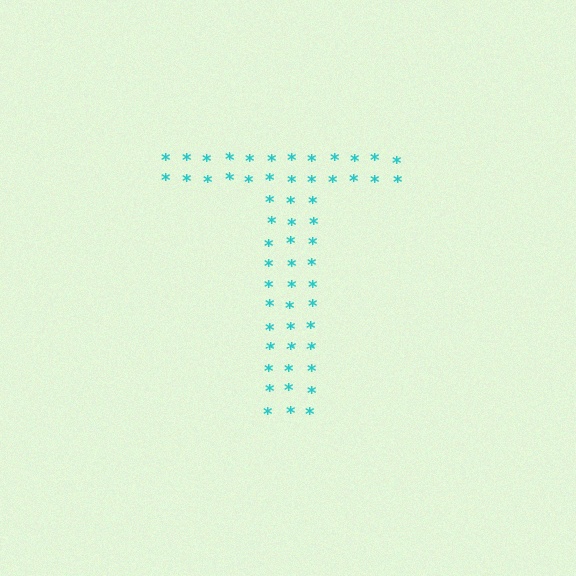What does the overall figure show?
The overall figure shows the letter T.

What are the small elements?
The small elements are asterisks.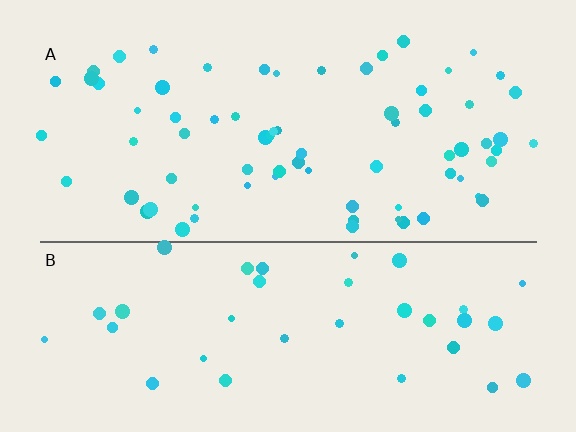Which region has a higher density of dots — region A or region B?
A (the top).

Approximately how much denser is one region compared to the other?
Approximately 1.9× — region A over region B.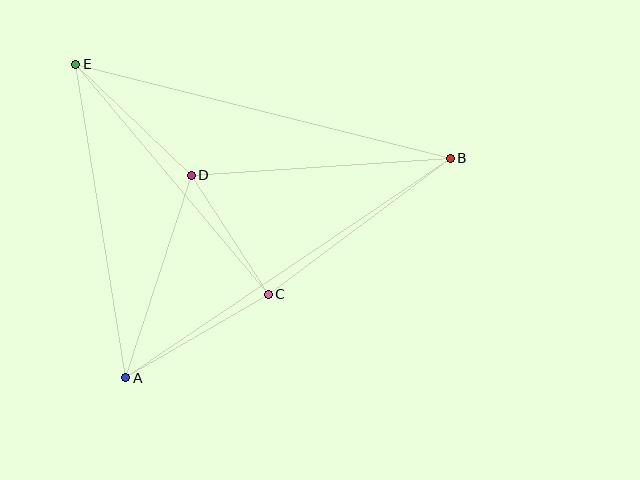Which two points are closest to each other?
Points C and D are closest to each other.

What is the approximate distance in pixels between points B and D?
The distance between B and D is approximately 260 pixels.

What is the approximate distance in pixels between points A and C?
The distance between A and C is approximately 165 pixels.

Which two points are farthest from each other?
Points A and B are farthest from each other.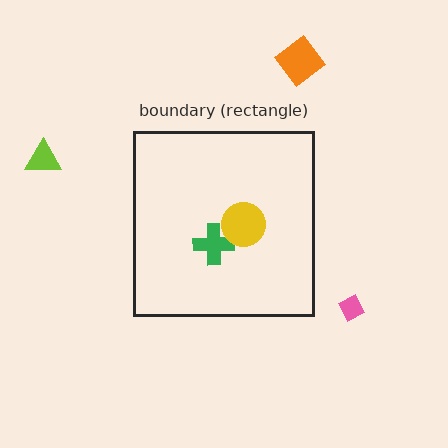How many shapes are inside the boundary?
2 inside, 3 outside.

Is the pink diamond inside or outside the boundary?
Outside.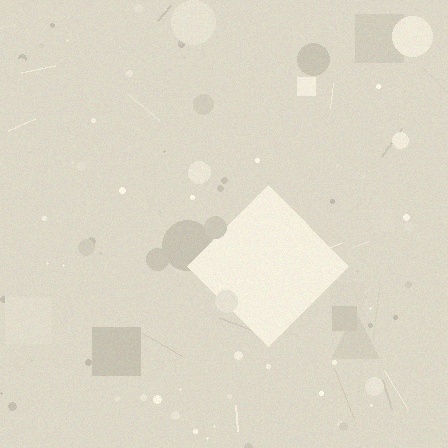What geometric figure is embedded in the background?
A diamond is embedded in the background.